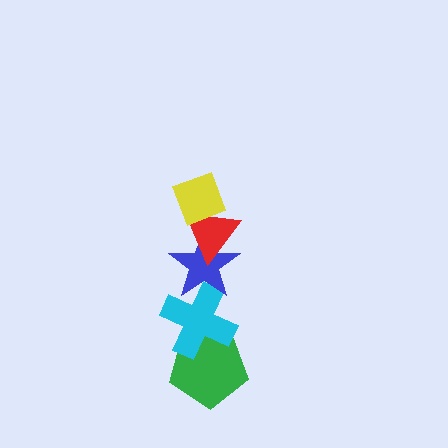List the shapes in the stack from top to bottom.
From top to bottom: the yellow diamond, the red triangle, the blue star, the cyan cross, the green pentagon.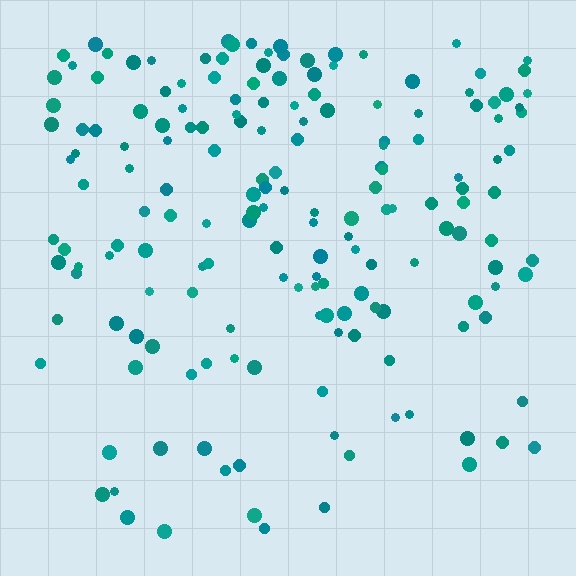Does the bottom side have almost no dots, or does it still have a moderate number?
Still a moderate number, just noticeably fewer than the top.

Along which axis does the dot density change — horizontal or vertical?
Vertical.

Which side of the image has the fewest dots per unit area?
The bottom.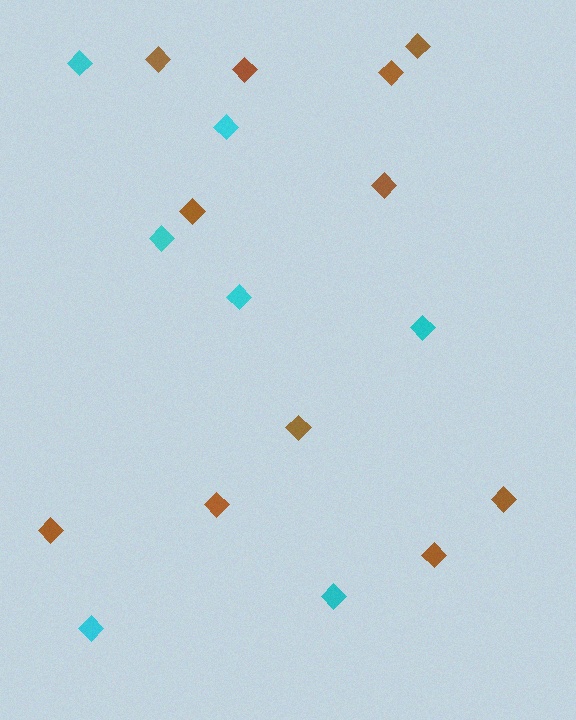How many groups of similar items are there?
There are 2 groups: one group of brown diamonds (11) and one group of cyan diamonds (7).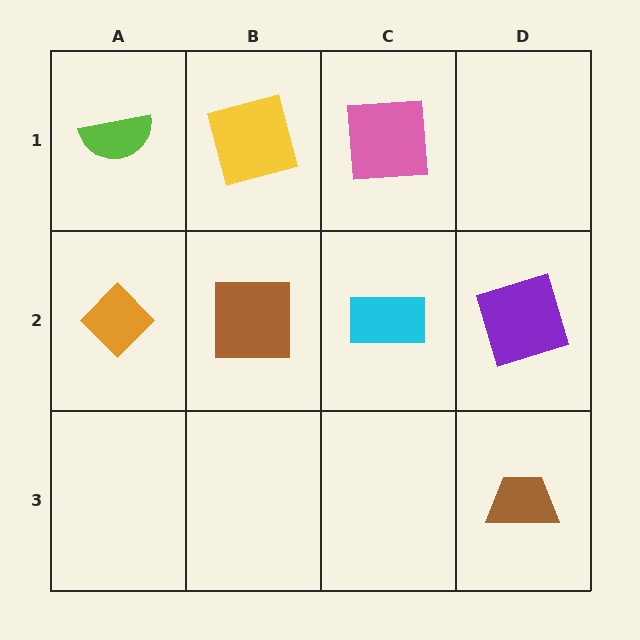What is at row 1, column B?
A yellow square.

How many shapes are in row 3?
1 shape.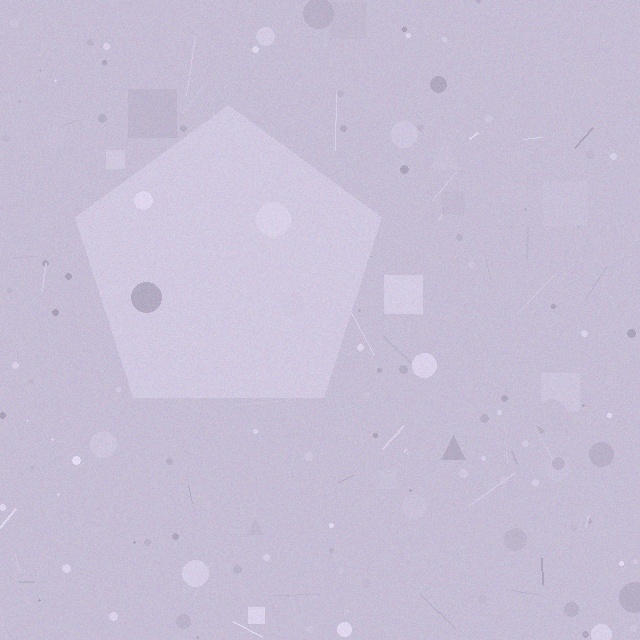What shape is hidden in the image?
A pentagon is hidden in the image.